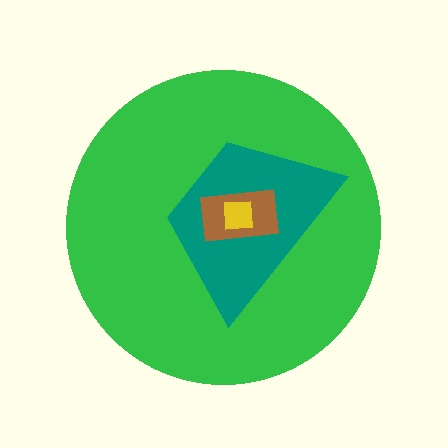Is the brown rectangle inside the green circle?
Yes.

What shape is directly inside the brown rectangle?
The yellow square.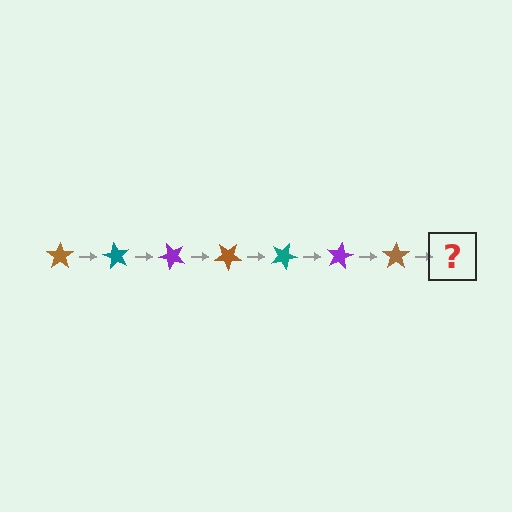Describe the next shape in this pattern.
It should be a teal star, rotated 420 degrees from the start.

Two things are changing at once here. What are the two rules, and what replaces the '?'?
The two rules are that it rotates 60 degrees each step and the color cycles through brown, teal, and purple. The '?' should be a teal star, rotated 420 degrees from the start.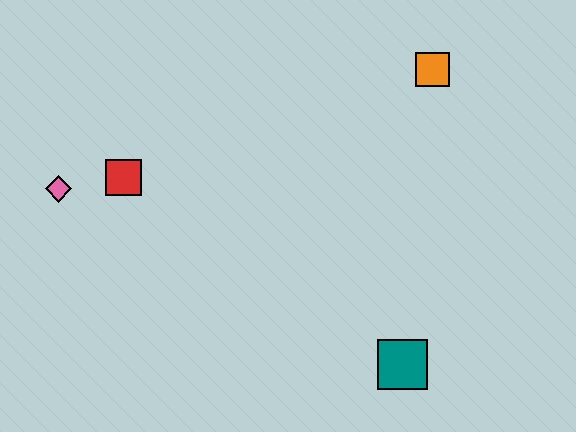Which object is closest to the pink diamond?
The red square is closest to the pink diamond.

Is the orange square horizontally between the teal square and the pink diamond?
No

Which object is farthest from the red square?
The teal square is farthest from the red square.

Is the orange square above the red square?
Yes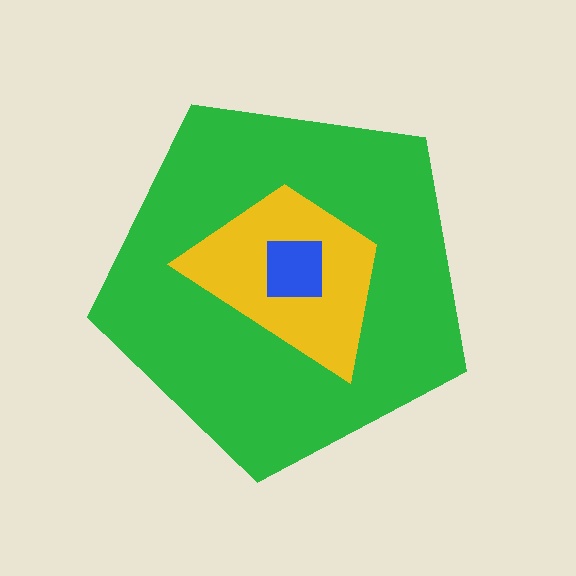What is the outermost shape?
The green pentagon.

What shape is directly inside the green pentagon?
The yellow trapezoid.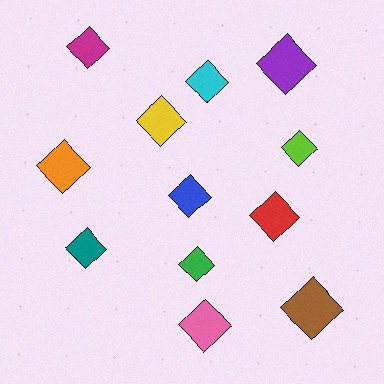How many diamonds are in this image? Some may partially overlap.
There are 12 diamonds.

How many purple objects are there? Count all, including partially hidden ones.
There is 1 purple object.